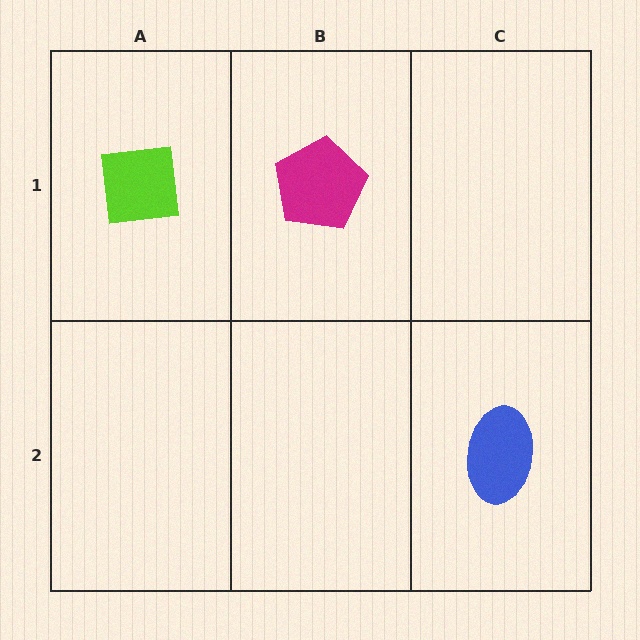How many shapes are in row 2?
1 shape.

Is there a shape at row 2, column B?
No, that cell is empty.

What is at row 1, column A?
A lime square.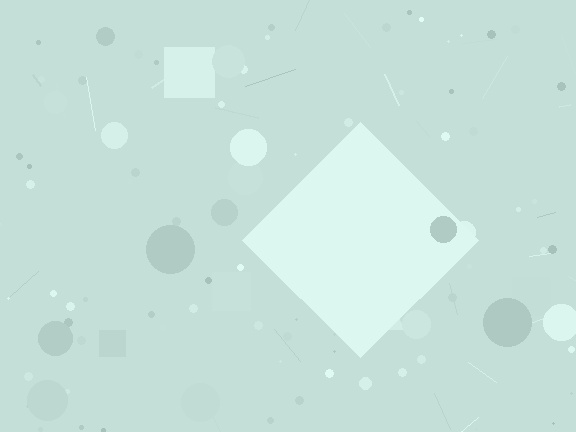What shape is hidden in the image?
A diamond is hidden in the image.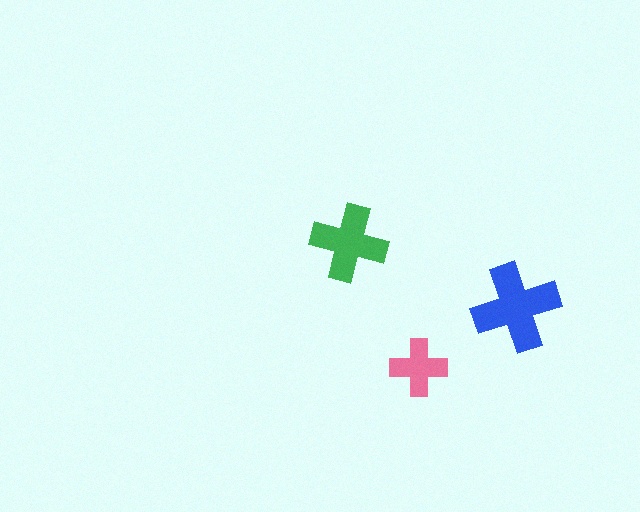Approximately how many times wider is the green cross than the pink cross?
About 1.5 times wider.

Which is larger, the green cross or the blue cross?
The blue one.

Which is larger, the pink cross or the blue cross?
The blue one.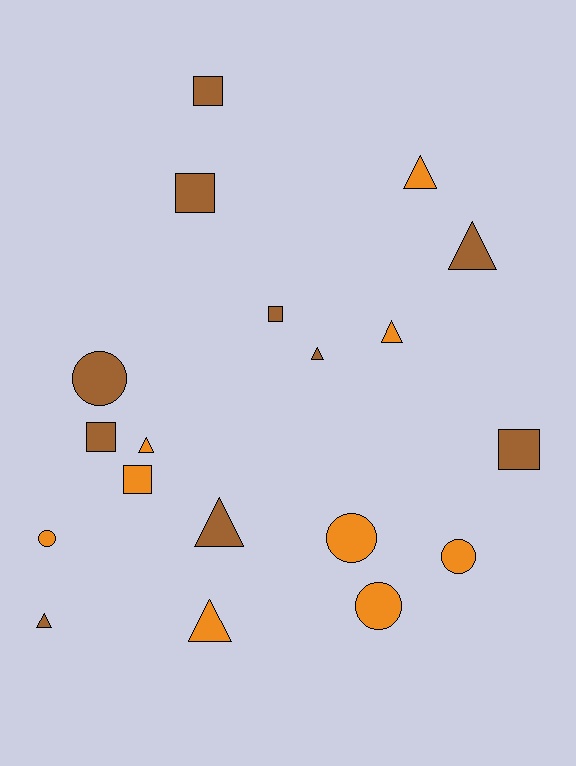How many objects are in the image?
There are 19 objects.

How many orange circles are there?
There are 4 orange circles.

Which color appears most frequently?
Brown, with 10 objects.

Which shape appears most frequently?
Triangle, with 8 objects.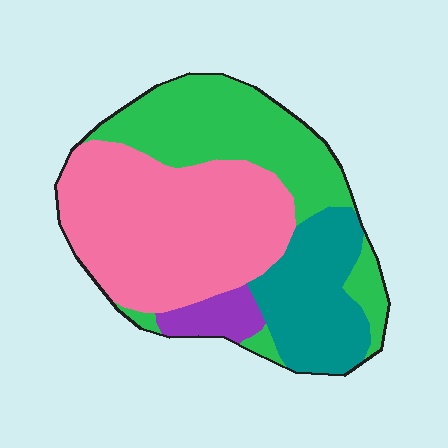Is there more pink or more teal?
Pink.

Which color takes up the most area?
Pink, at roughly 45%.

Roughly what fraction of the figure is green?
Green takes up about one third (1/3) of the figure.